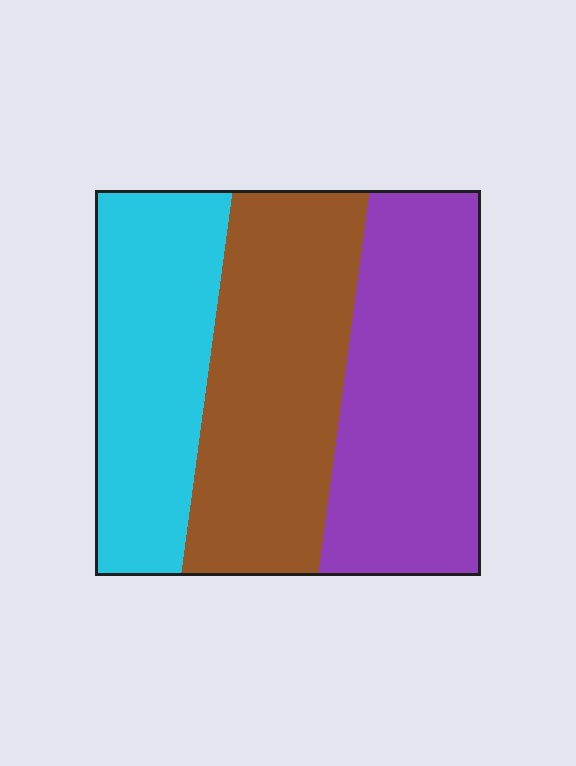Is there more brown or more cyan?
Brown.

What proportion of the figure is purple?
Purple takes up about three eighths (3/8) of the figure.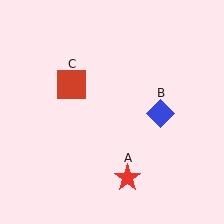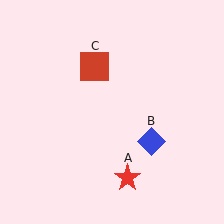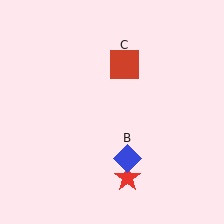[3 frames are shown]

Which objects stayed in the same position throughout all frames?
Red star (object A) remained stationary.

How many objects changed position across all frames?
2 objects changed position: blue diamond (object B), red square (object C).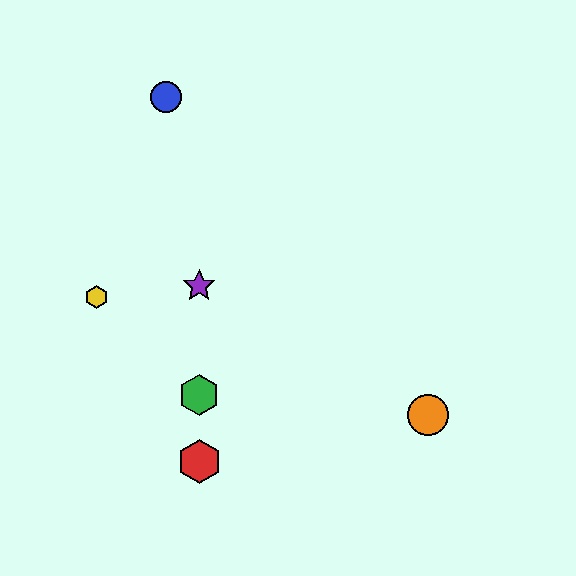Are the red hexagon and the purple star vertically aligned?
Yes, both are at x≈199.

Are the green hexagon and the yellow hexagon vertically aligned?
No, the green hexagon is at x≈199 and the yellow hexagon is at x≈97.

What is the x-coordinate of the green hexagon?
The green hexagon is at x≈199.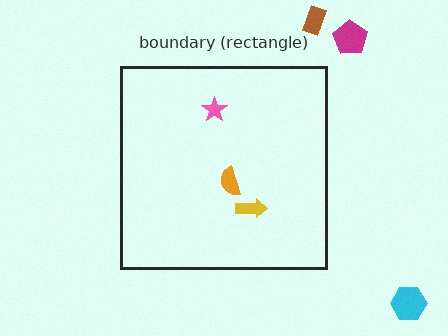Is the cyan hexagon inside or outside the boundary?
Outside.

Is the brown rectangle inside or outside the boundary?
Outside.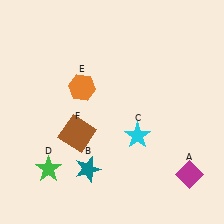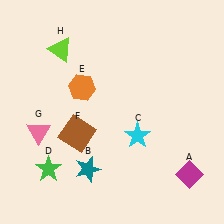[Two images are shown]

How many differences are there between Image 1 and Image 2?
There are 2 differences between the two images.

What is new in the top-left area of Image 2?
A lime triangle (H) was added in the top-left area of Image 2.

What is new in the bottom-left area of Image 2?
A pink triangle (G) was added in the bottom-left area of Image 2.